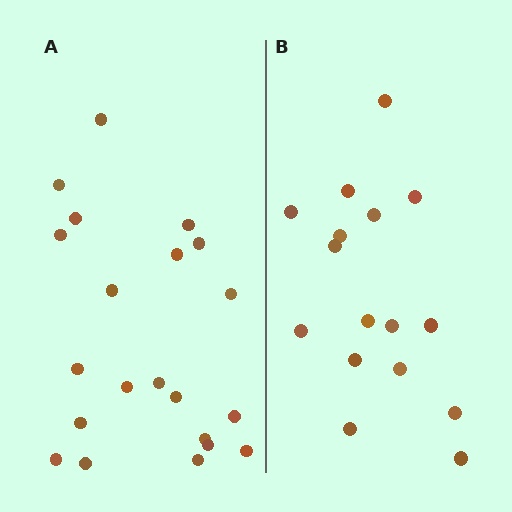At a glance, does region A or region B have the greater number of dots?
Region A (the left region) has more dots.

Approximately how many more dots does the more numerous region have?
Region A has about 5 more dots than region B.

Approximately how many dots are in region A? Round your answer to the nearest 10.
About 20 dots. (The exact count is 21, which rounds to 20.)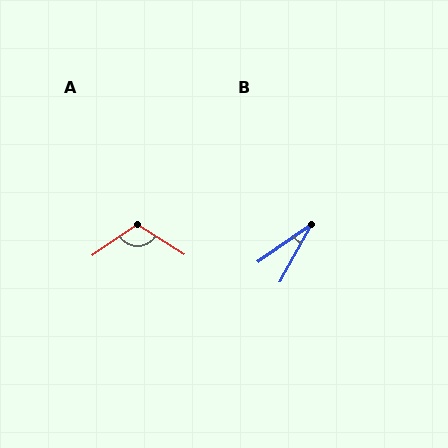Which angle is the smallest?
B, at approximately 26 degrees.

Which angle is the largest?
A, at approximately 113 degrees.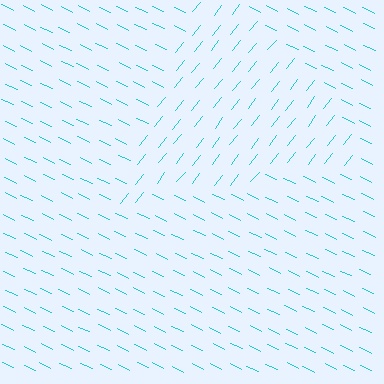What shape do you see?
I see a triangle.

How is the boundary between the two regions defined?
The boundary is defined purely by a change in line orientation (approximately 77 degrees difference). All lines are the same color and thickness.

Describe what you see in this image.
The image is filled with small cyan line segments. A triangle region in the image has lines oriented differently from the surrounding lines, creating a visible texture boundary.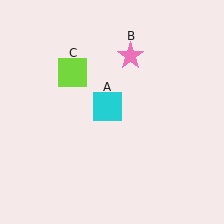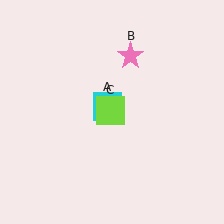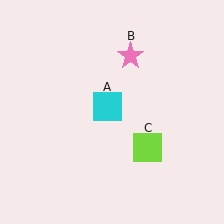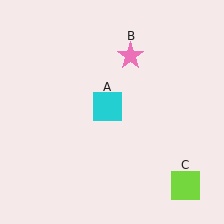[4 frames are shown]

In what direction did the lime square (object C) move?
The lime square (object C) moved down and to the right.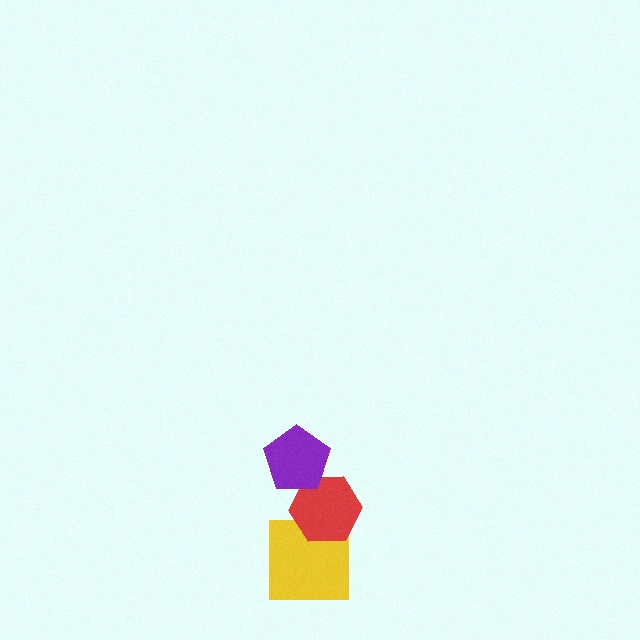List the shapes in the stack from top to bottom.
From top to bottom: the purple pentagon, the red hexagon, the yellow square.